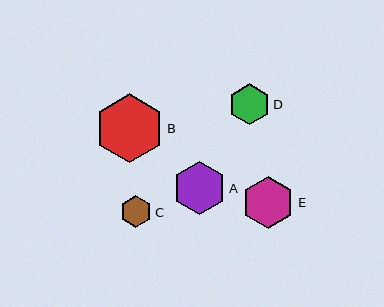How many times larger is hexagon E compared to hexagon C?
Hexagon E is approximately 1.7 times the size of hexagon C.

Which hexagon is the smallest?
Hexagon C is the smallest with a size of approximately 32 pixels.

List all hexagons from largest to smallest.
From largest to smallest: B, A, E, D, C.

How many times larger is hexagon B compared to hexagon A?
Hexagon B is approximately 1.3 times the size of hexagon A.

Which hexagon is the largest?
Hexagon B is the largest with a size of approximately 69 pixels.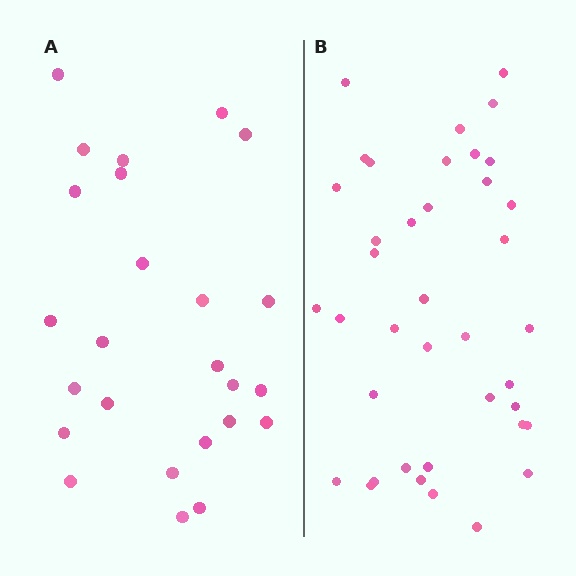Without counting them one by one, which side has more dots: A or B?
Region B (the right region) has more dots.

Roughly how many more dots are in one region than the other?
Region B has approximately 15 more dots than region A.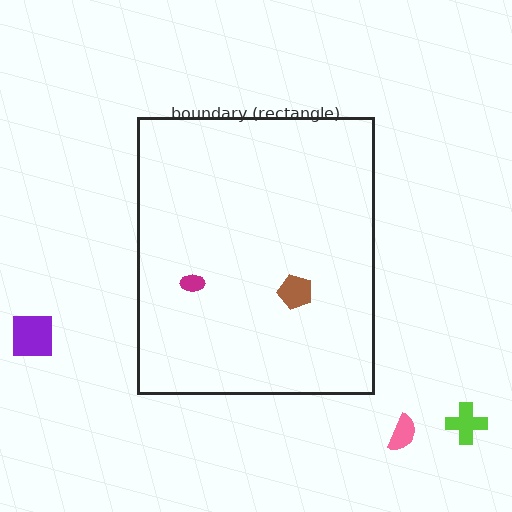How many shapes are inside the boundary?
2 inside, 3 outside.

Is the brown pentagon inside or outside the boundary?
Inside.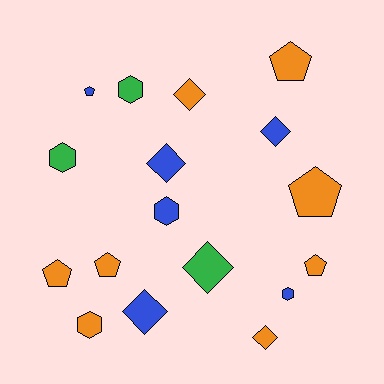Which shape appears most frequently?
Diamond, with 6 objects.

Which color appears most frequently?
Orange, with 8 objects.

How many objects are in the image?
There are 17 objects.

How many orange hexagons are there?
There is 1 orange hexagon.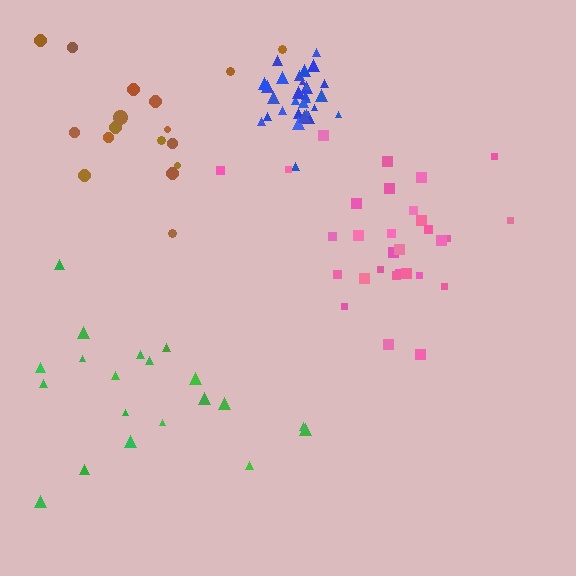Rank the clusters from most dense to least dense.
blue, pink, green, brown.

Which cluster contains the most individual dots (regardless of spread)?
Blue (32).